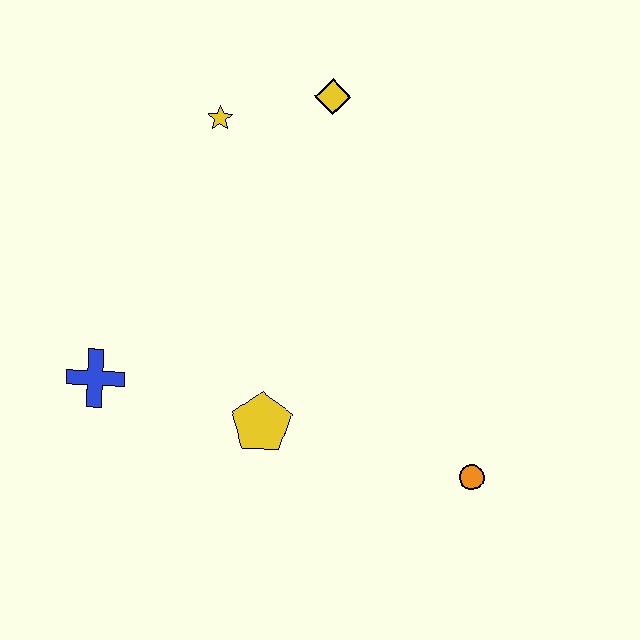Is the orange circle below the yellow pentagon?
Yes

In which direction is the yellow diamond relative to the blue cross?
The yellow diamond is above the blue cross.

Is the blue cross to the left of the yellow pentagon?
Yes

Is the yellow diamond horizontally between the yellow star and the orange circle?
Yes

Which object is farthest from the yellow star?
The orange circle is farthest from the yellow star.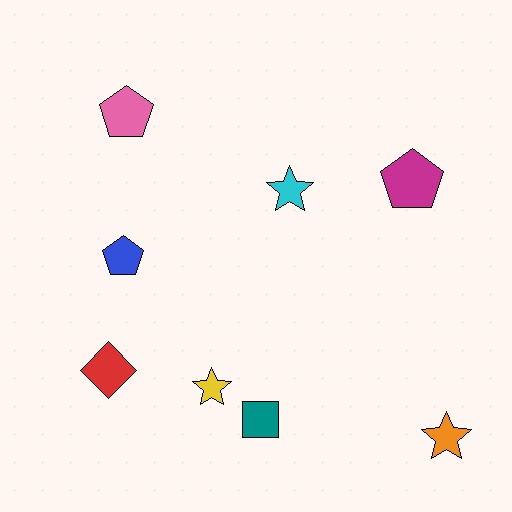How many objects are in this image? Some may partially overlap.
There are 8 objects.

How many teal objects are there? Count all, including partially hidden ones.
There is 1 teal object.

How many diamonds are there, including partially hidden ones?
There is 1 diamond.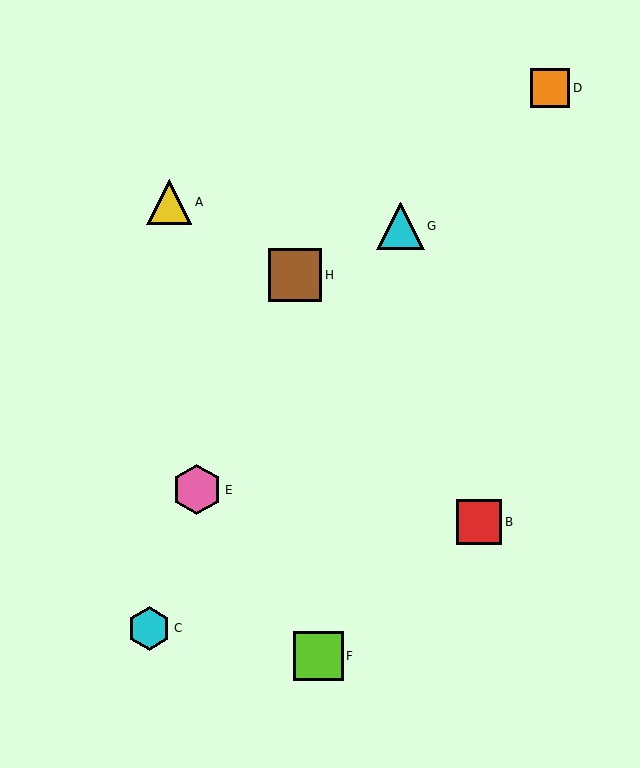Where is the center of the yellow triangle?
The center of the yellow triangle is at (169, 202).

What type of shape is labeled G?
Shape G is a cyan triangle.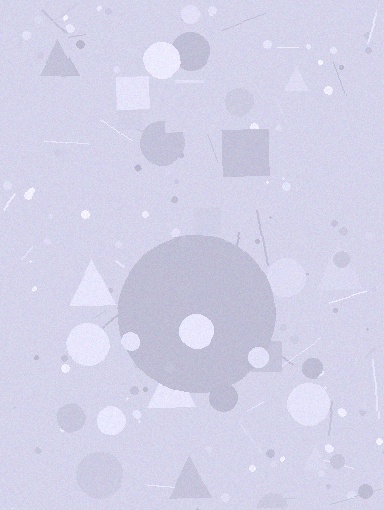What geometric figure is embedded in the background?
A circle is embedded in the background.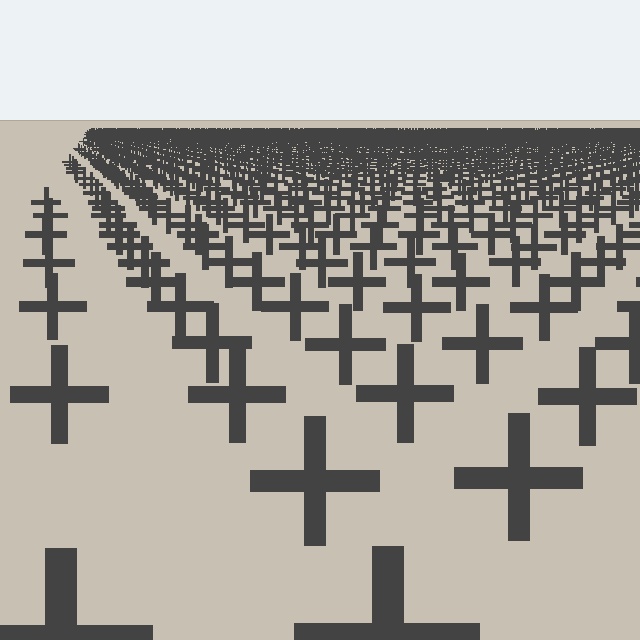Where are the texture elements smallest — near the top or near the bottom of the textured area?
Near the top.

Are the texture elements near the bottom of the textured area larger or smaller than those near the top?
Larger. Near the bottom, elements are closer to the viewer and appear at a bigger on-screen size.